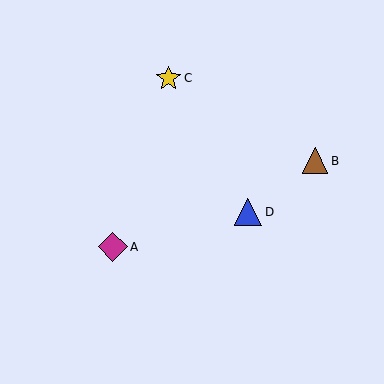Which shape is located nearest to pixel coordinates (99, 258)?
The magenta diamond (labeled A) at (113, 247) is nearest to that location.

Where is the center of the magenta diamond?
The center of the magenta diamond is at (113, 247).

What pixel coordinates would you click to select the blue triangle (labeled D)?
Click at (248, 212) to select the blue triangle D.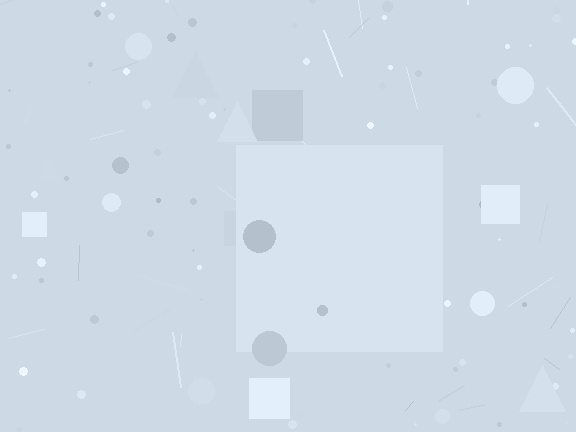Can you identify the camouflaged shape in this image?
The camouflaged shape is a square.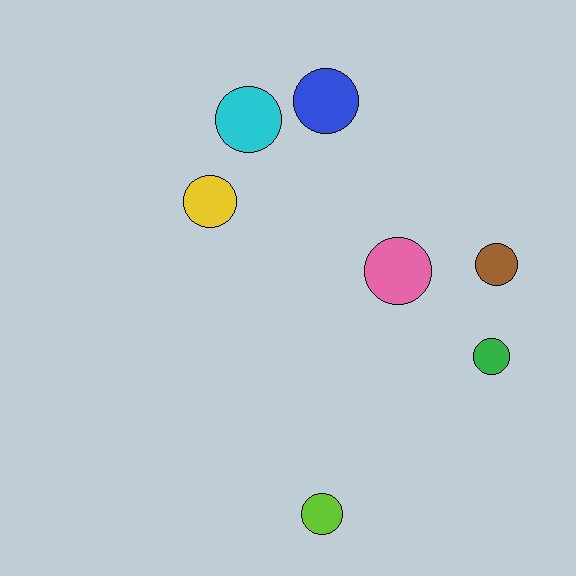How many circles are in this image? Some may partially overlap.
There are 7 circles.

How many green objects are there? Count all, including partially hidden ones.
There is 1 green object.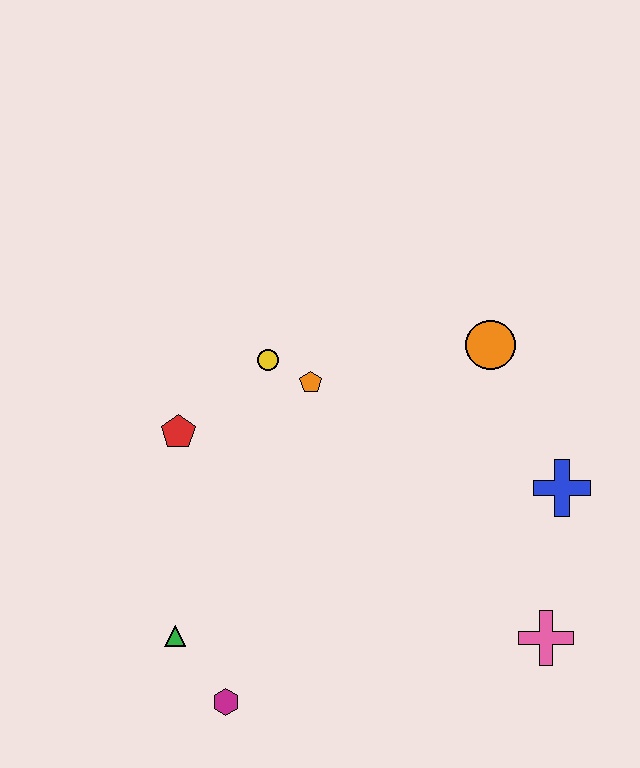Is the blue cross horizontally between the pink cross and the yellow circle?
No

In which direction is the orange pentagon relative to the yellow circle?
The orange pentagon is to the right of the yellow circle.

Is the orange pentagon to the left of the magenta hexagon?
No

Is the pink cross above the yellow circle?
No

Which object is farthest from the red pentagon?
The pink cross is farthest from the red pentagon.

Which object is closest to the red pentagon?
The yellow circle is closest to the red pentagon.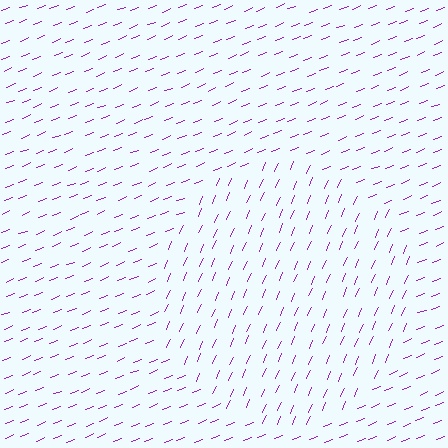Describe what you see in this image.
The image is filled with small purple line segments. A circle region in the image has lines oriented differently from the surrounding lines, creating a visible texture boundary.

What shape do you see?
I see a circle.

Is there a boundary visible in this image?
Yes, there is a texture boundary formed by a change in line orientation.